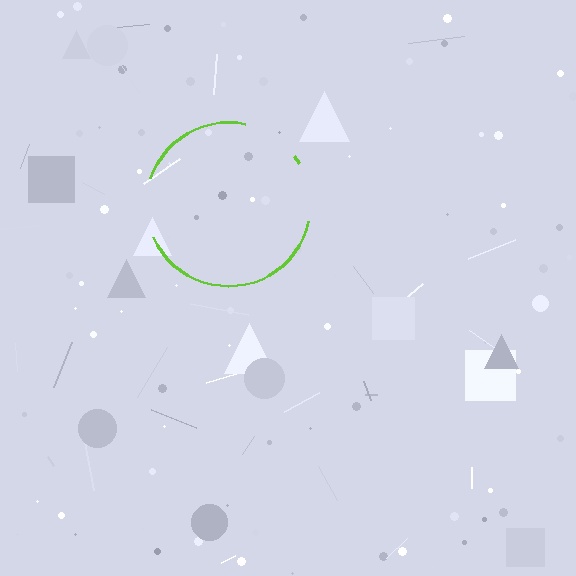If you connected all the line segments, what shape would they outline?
They would outline a circle.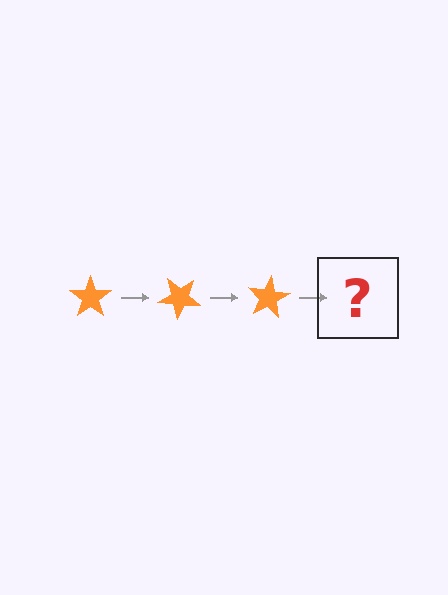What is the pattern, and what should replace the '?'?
The pattern is that the star rotates 40 degrees each step. The '?' should be an orange star rotated 120 degrees.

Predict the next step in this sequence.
The next step is an orange star rotated 120 degrees.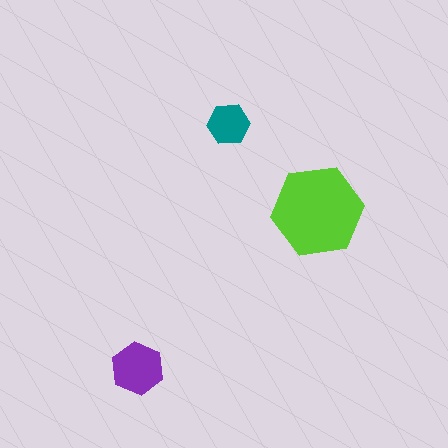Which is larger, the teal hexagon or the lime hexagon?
The lime one.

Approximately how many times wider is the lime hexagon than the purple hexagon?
About 1.5 times wider.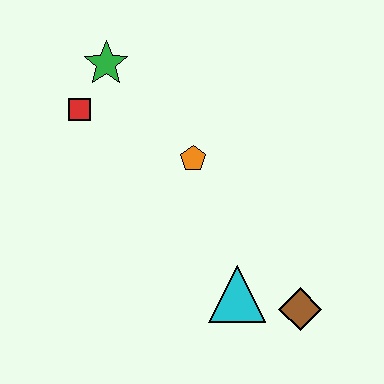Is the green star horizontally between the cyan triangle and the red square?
Yes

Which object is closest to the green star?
The red square is closest to the green star.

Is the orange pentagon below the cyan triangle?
No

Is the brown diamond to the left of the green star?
No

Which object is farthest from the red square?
The brown diamond is farthest from the red square.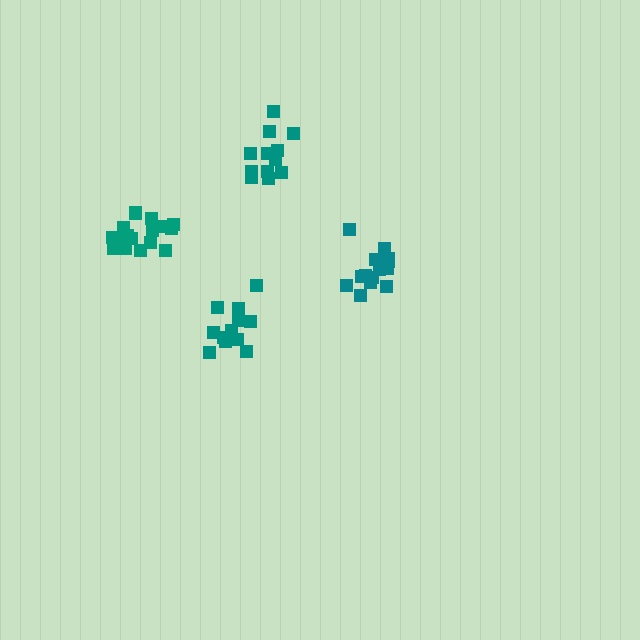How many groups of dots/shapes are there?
There are 4 groups.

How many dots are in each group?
Group 1: 12 dots, Group 2: 12 dots, Group 3: 17 dots, Group 4: 16 dots (57 total).